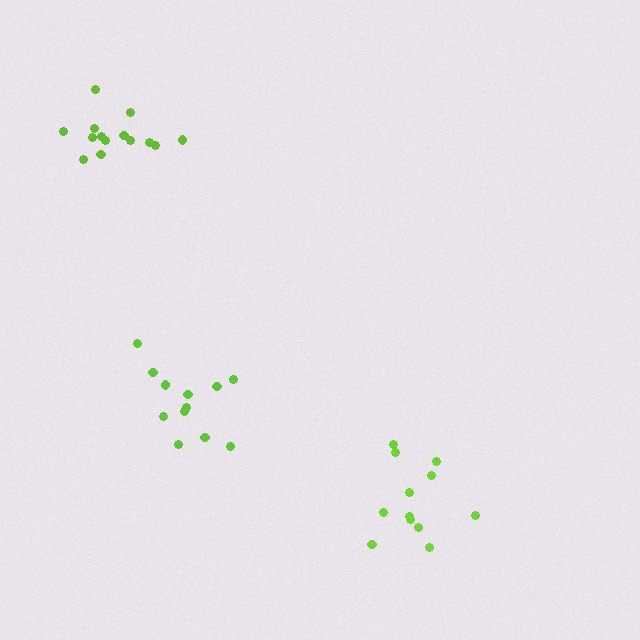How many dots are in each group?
Group 1: 12 dots, Group 2: 14 dots, Group 3: 12 dots (38 total).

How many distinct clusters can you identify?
There are 3 distinct clusters.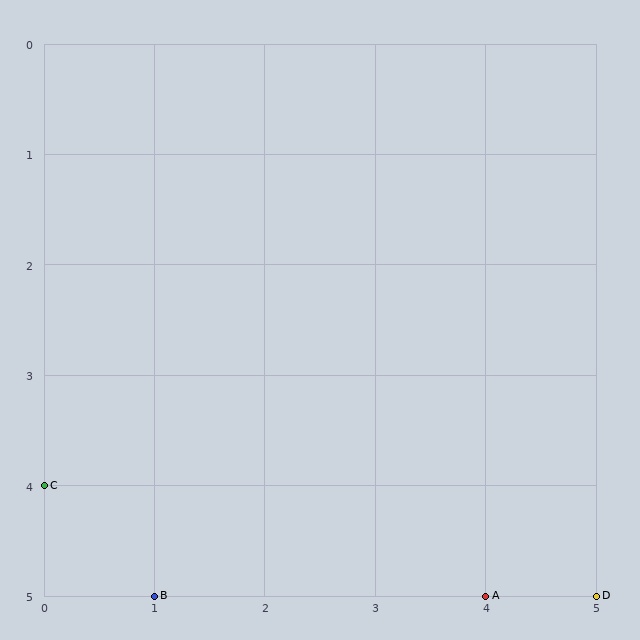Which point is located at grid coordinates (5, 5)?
Point D is at (5, 5).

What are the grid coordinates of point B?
Point B is at grid coordinates (1, 5).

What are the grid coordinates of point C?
Point C is at grid coordinates (0, 4).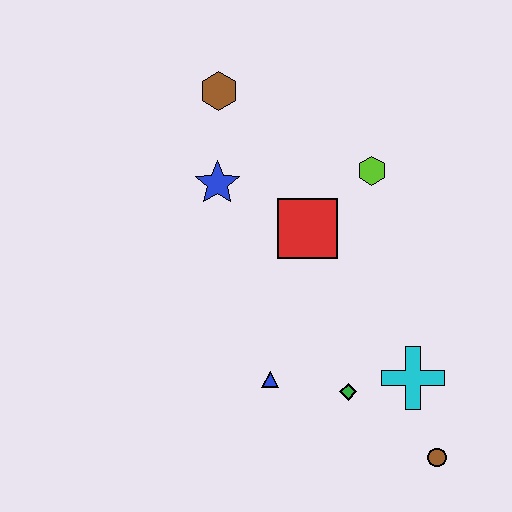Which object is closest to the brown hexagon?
The blue star is closest to the brown hexagon.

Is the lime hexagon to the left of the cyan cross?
Yes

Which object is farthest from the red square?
The brown circle is farthest from the red square.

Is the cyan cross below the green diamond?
No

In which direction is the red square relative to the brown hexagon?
The red square is below the brown hexagon.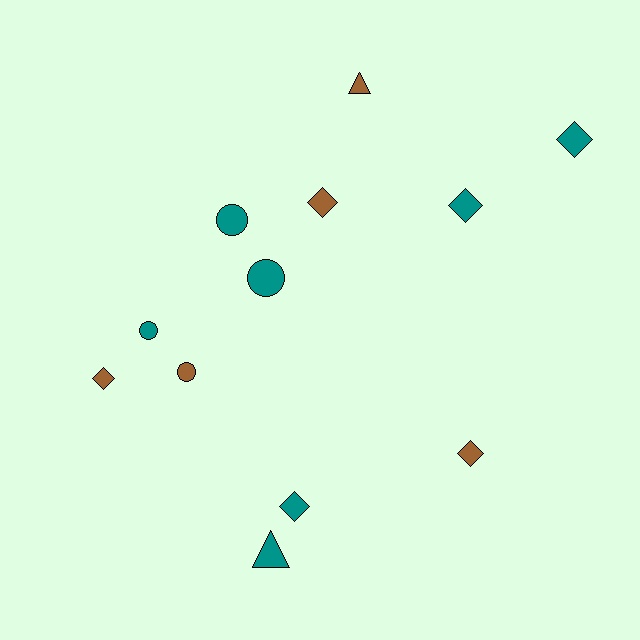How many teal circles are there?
There are 3 teal circles.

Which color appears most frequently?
Teal, with 7 objects.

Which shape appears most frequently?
Diamond, with 6 objects.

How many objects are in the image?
There are 12 objects.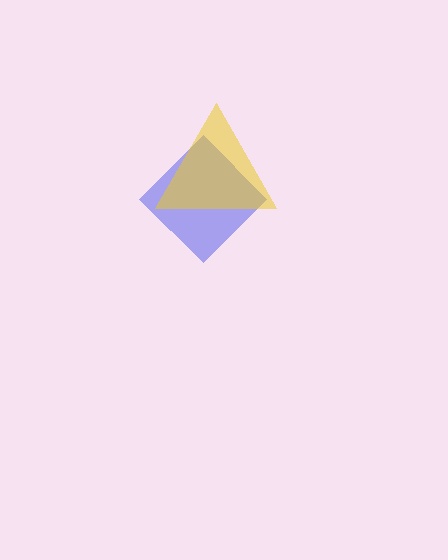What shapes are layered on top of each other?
The layered shapes are: a blue diamond, a yellow triangle.